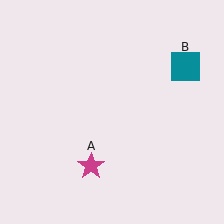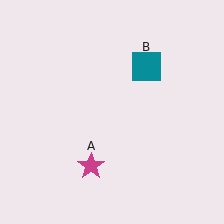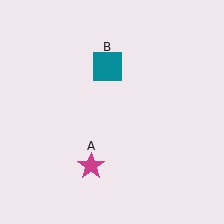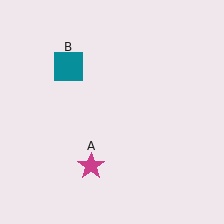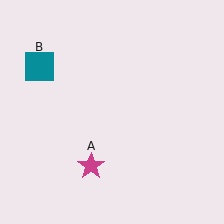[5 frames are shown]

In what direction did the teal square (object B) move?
The teal square (object B) moved left.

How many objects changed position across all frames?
1 object changed position: teal square (object B).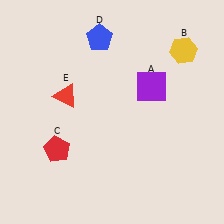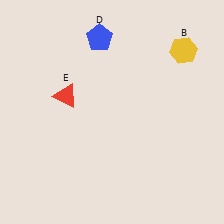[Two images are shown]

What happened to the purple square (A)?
The purple square (A) was removed in Image 2. It was in the top-right area of Image 1.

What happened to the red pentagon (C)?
The red pentagon (C) was removed in Image 2. It was in the bottom-left area of Image 1.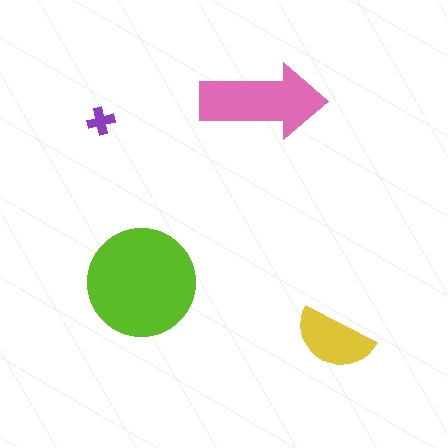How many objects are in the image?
There are 4 objects in the image.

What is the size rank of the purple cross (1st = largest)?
4th.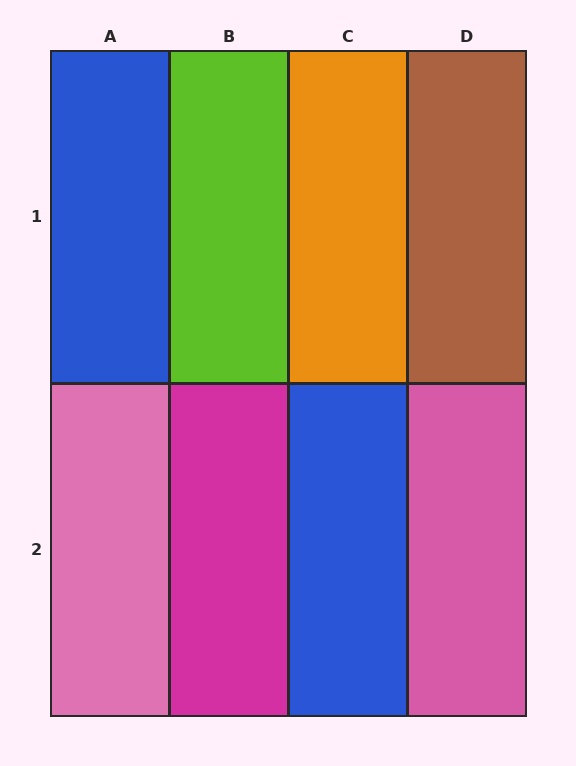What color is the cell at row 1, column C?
Orange.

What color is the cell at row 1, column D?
Brown.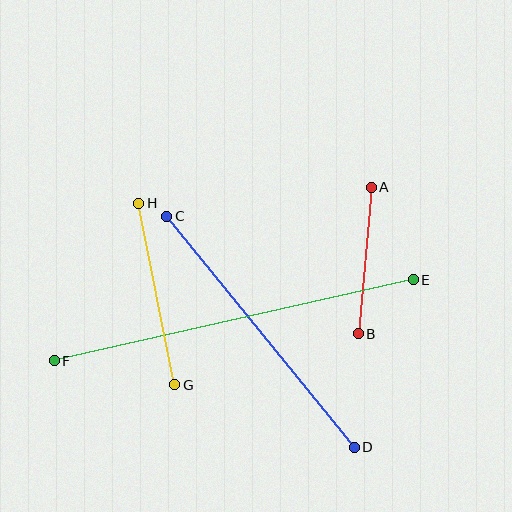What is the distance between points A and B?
The distance is approximately 147 pixels.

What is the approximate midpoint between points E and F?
The midpoint is at approximately (234, 320) pixels.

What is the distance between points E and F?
The distance is approximately 368 pixels.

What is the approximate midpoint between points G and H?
The midpoint is at approximately (157, 294) pixels.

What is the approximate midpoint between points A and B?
The midpoint is at approximately (365, 260) pixels.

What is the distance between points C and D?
The distance is approximately 297 pixels.